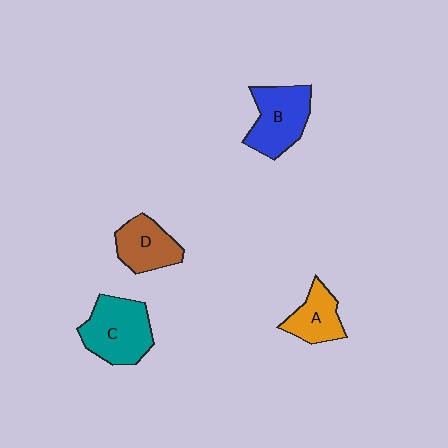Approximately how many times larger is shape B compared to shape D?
Approximately 1.3 times.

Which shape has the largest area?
Shape C (teal).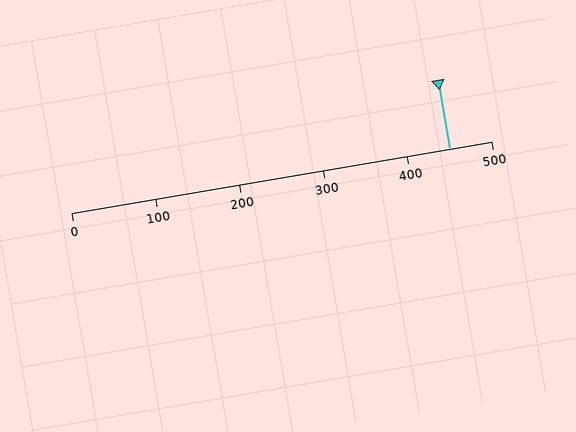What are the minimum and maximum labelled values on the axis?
The axis runs from 0 to 500.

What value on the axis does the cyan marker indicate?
The marker indicates approximately 450.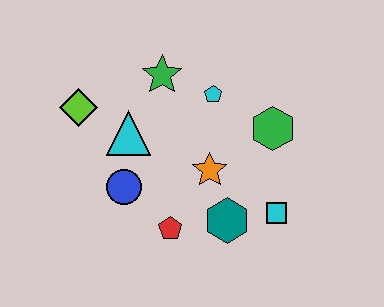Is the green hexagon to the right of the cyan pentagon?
Yes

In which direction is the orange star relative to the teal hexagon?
The orange star is above the teal hexagon.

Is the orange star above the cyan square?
Yes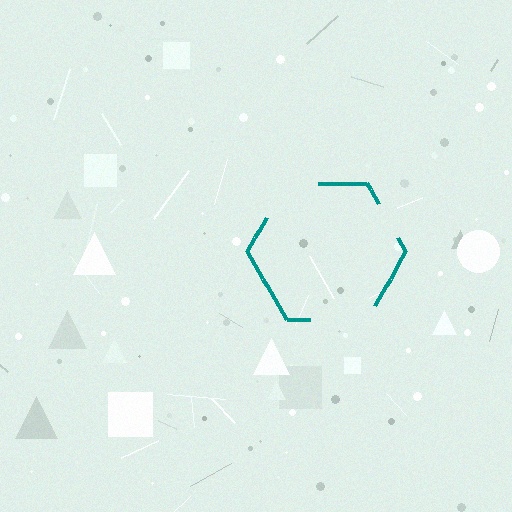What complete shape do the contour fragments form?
The contour fragments form a hexagon.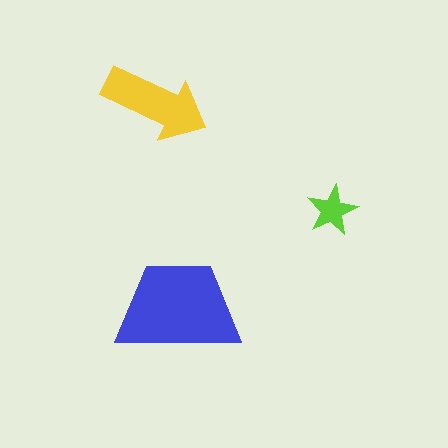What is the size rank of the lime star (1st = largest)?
3rd.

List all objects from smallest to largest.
The lime star, the yellow arrow, the blue trapezoid.